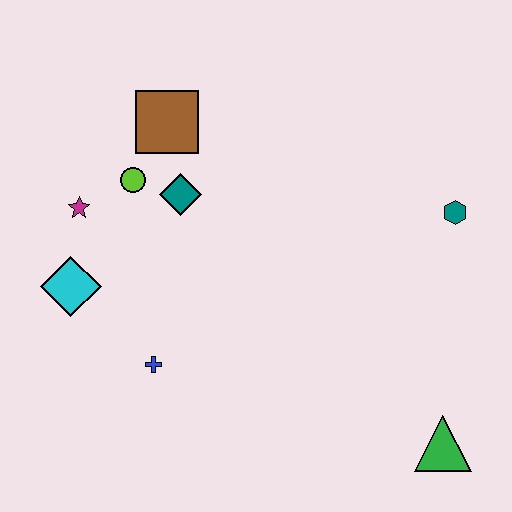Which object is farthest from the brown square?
The green triangle is farthest from the brown square.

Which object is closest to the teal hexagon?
The green triangle is closest to the teal hexagon.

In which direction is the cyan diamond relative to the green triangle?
The cyan diamond is to the left of the green triangle.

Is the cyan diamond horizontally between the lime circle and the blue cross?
No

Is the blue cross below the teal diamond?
Yes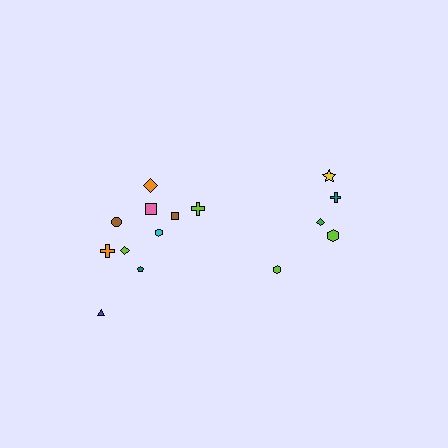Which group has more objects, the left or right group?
The left group.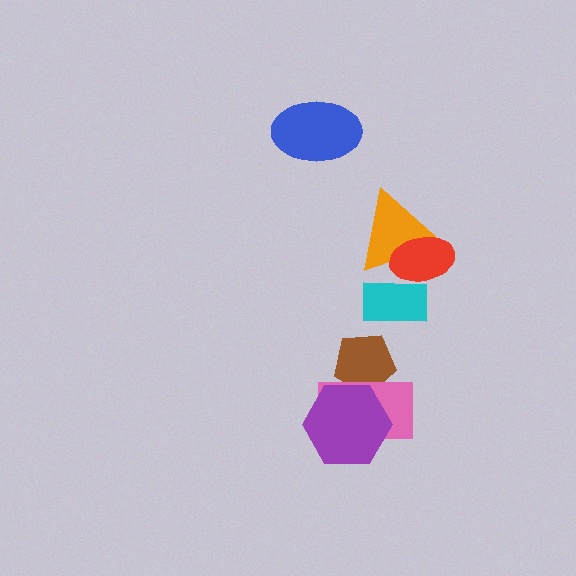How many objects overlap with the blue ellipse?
0 objects overlap with the blue ellipse.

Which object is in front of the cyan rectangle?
The red ellipse is in front of the cyan rectangle.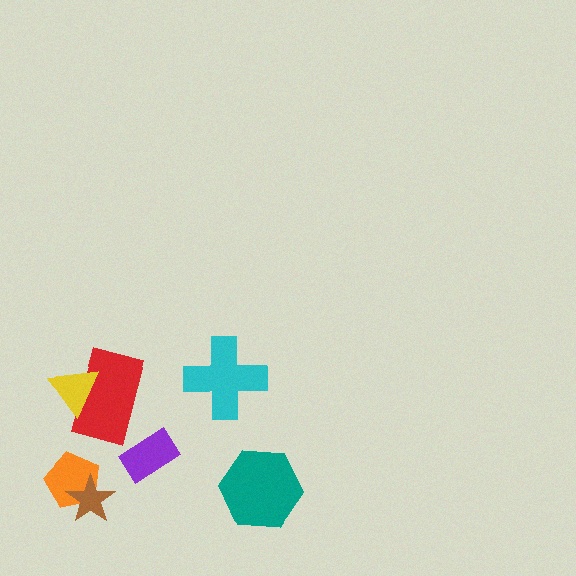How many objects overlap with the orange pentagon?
1 object overlaps with the orange pentagon.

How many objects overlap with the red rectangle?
1 object overlaps with the red rectangle.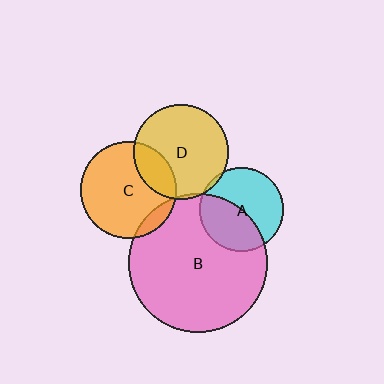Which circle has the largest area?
Circle B (pink).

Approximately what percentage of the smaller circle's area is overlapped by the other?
Approximately 10%.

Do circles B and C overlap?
Yes.